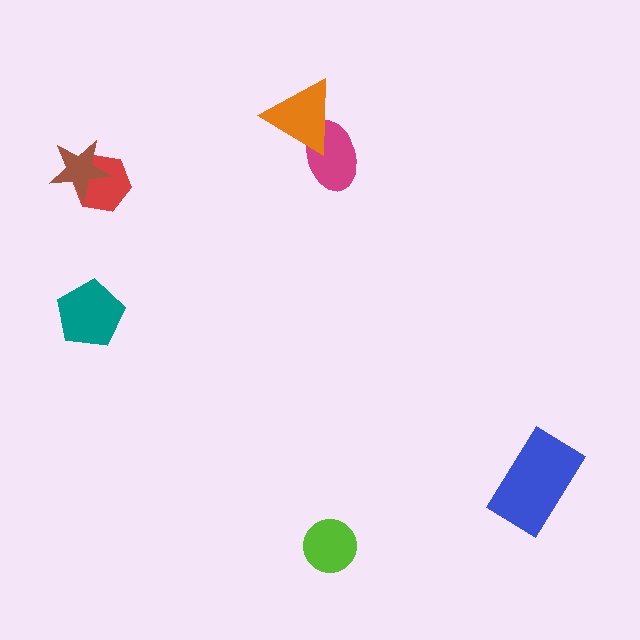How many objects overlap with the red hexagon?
1 object overlaps with the red hexagon.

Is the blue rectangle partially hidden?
No, no other shape covers it.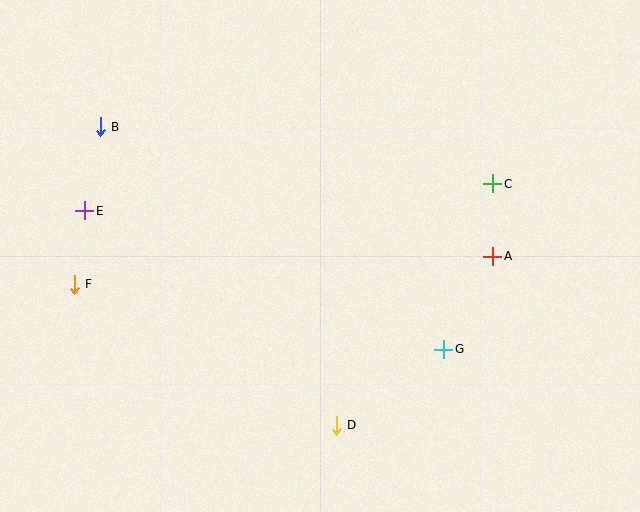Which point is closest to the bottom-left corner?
Point F is closest to the bottom-left corner.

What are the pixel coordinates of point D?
Point D is at (336, 425).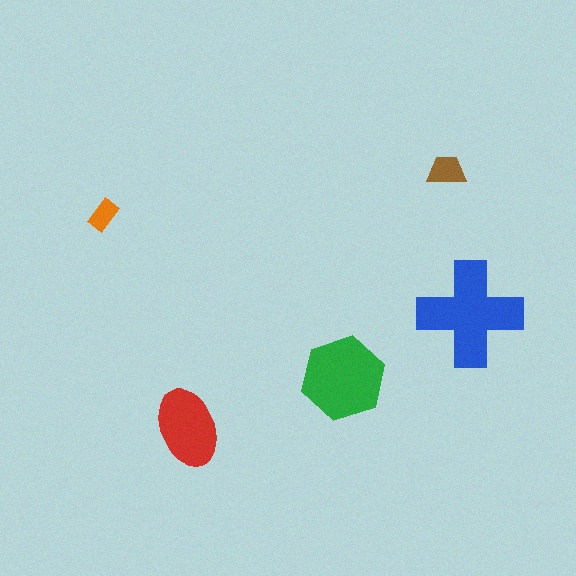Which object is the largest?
The blue cross.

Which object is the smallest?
The orange rectangle.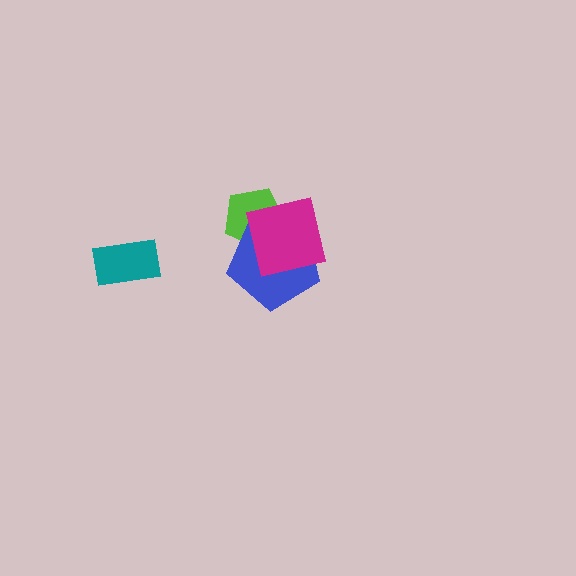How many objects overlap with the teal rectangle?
0 objects overlap with the teal rectangle.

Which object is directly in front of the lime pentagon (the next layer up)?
The blue pentagon is directly in front of the lime pentagon.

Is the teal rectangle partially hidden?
No, no other shape covers it.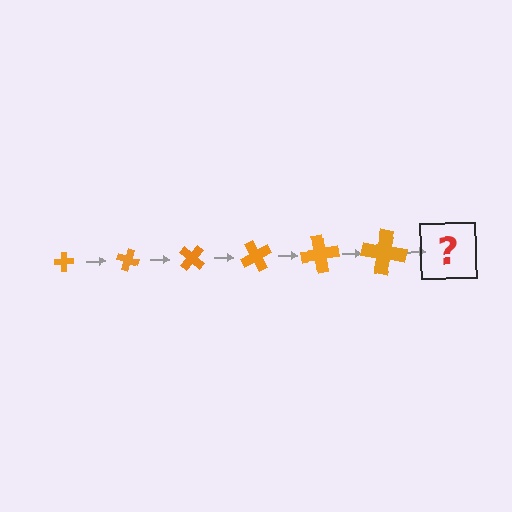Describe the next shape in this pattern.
It should be a cross, larger than the previous one and rotated 120 degrees from the start.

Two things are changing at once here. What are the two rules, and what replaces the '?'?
The two rules are that the cross grows larger each step and it rotates 20 degrees each step. The '?' should be a cross, larger than the previous one and rotated 120 degrees from the start.